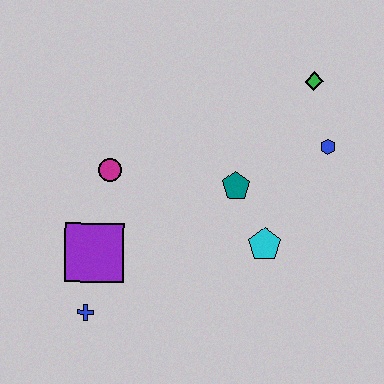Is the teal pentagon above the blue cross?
Yes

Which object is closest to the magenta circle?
The purple square is closest to the magenta circle.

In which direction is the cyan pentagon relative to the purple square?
The cyan pentagon is to the right of the purple square.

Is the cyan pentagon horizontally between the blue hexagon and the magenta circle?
Yes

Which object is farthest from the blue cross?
The green diamond is farthest from the blue cross.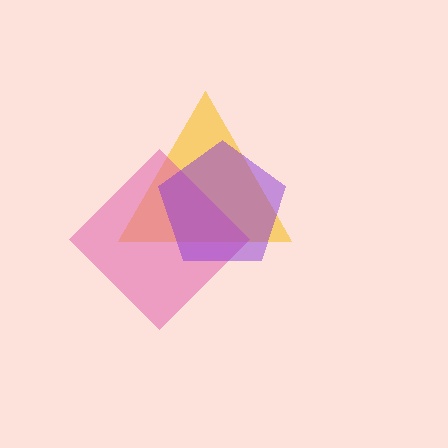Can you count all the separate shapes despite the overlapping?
Yes, there are 3 separate shapes.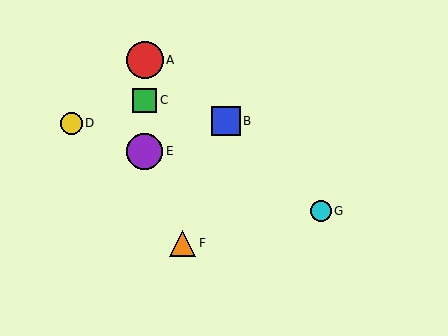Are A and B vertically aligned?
No, A is at x≈145 and B is at x≈226.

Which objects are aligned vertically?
Objects A, C, E are aligned vertically.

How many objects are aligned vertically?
3 objects (A, C, E) are aligned vertically.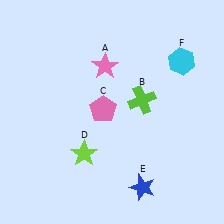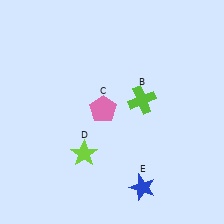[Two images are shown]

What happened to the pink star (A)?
The pink star (A) was removed in Image 2. It was in the top-left area of Image 1.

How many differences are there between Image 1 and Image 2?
There are 2 differences between the two images.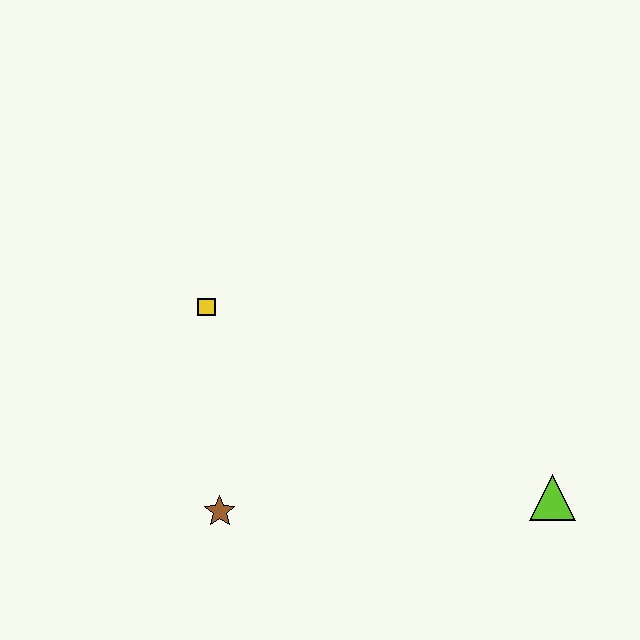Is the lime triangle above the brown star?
Yes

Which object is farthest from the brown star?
The lime triangle is farthest from the brown star.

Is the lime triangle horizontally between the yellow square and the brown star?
No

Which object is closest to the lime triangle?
The brown star is closest to the lime triangle.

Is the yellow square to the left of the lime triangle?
Yes